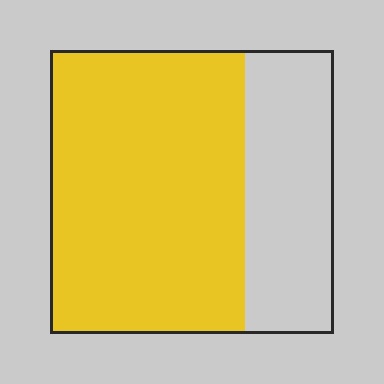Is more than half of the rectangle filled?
Yes.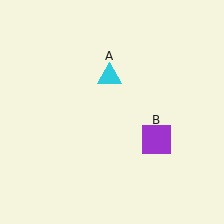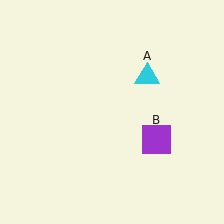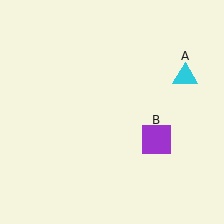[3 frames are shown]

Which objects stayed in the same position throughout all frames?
Purple square (object B) remained stationary.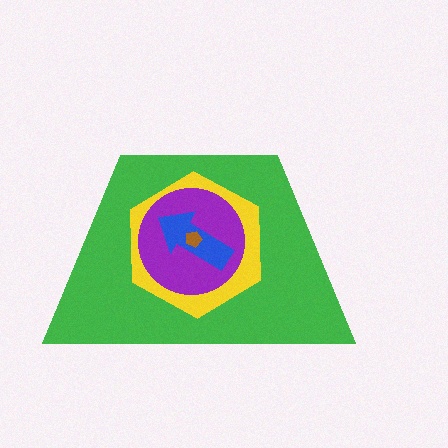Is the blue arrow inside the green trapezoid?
Yes.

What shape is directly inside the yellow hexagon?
The purple circle.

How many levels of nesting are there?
5.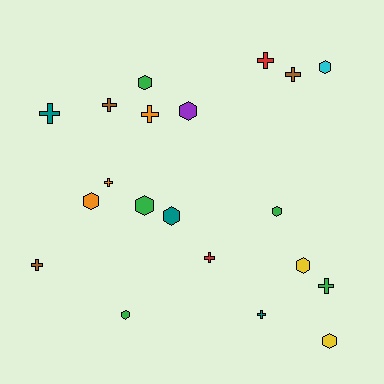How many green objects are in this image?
There are 5 green objects.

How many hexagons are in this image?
There are 10 hexagons.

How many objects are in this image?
There are 20 objects.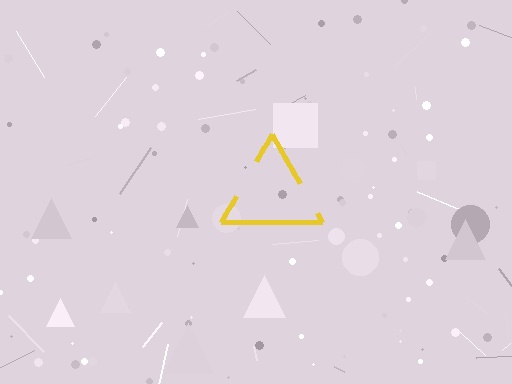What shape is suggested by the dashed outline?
The dashed outline suggests a triangle.